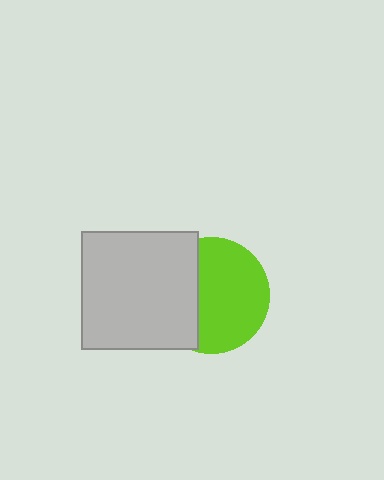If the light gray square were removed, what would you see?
You would see the complete lime circle.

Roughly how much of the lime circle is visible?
About half of it is visible (roughly 63%).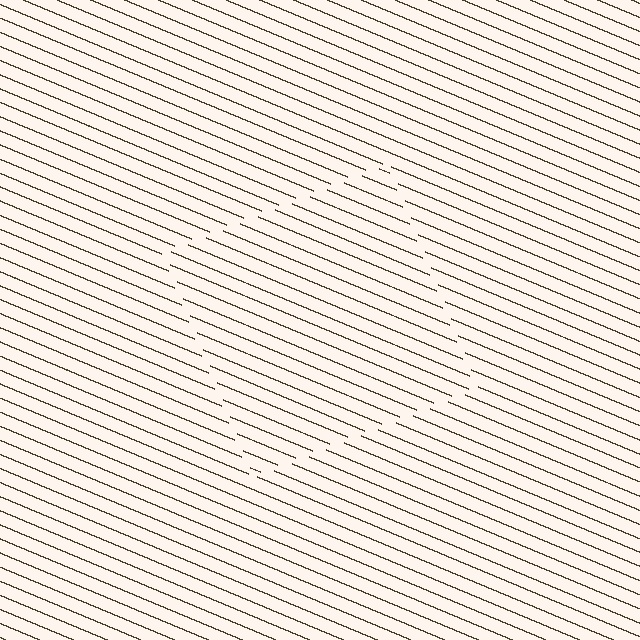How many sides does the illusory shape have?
4 sides — the line-ends trace a square.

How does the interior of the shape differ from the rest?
The interior of the shape contains the same grating, shifted by half a period — the contour is defined by the phase discontinuity where line-ends from the inner and outer gratings abut.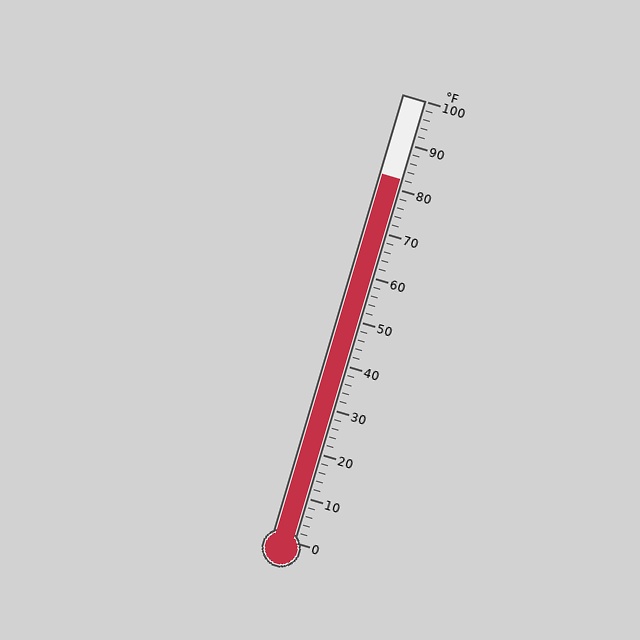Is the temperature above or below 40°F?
The temperature is above 40°F.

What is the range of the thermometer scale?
The thermometer scale ranges from 0°F to 100°F.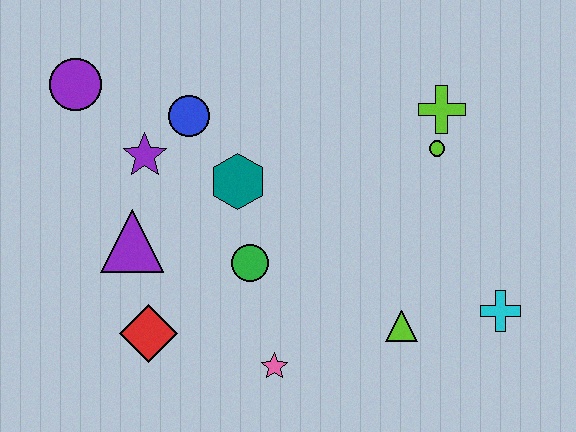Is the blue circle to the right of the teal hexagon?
No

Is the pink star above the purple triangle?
No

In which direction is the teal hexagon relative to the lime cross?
The teal hexagon is to the left of the lime cross.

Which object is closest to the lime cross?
The lime circle is closest to the lime cross.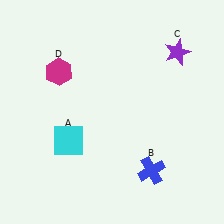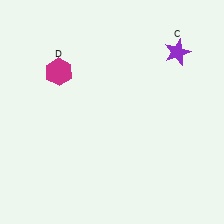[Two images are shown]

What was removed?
The blue cross (B), the cyan square (A) were removed in Image 2.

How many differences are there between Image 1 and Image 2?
There are 2 differences between the two images.